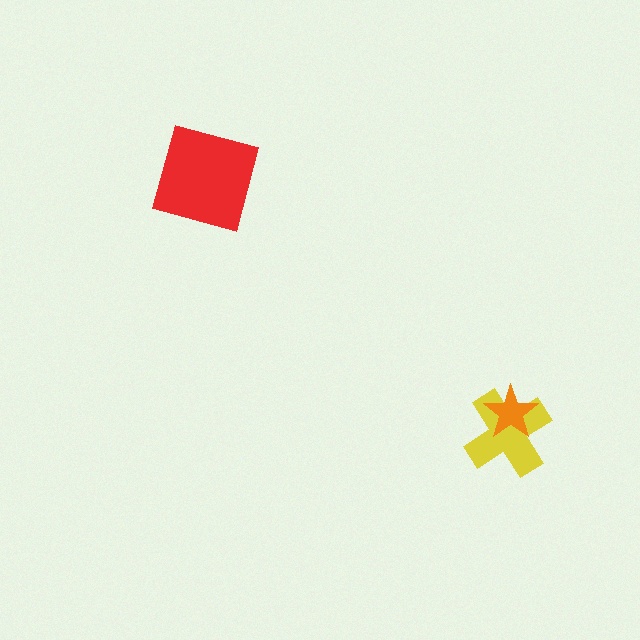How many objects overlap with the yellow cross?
1 object overlaps with the yellow cross.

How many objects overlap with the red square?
0 objects overlap with the red square.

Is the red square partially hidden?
No, no other shape covers it.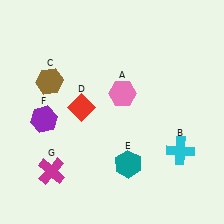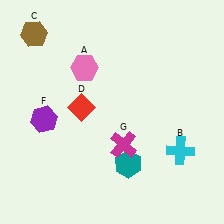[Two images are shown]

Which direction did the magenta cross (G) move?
The magenta cross (G) moved right.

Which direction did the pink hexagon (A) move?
The pink hexagon (A) moved left.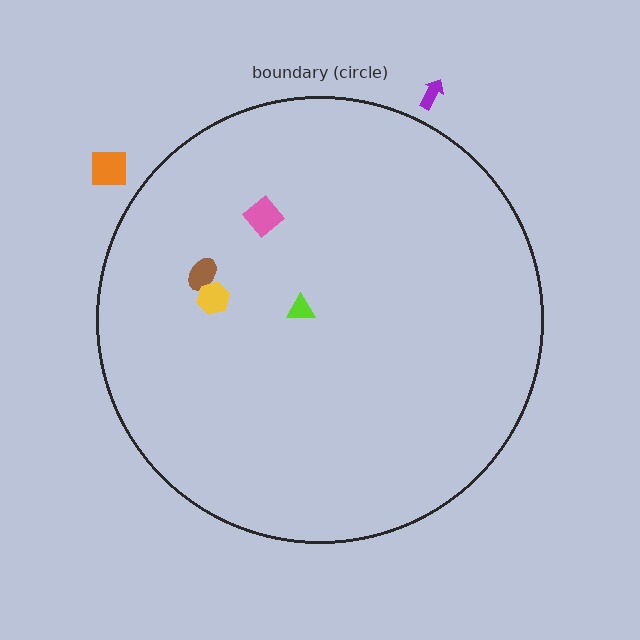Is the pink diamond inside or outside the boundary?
Inside.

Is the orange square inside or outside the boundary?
Outside.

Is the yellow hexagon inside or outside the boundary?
Inside.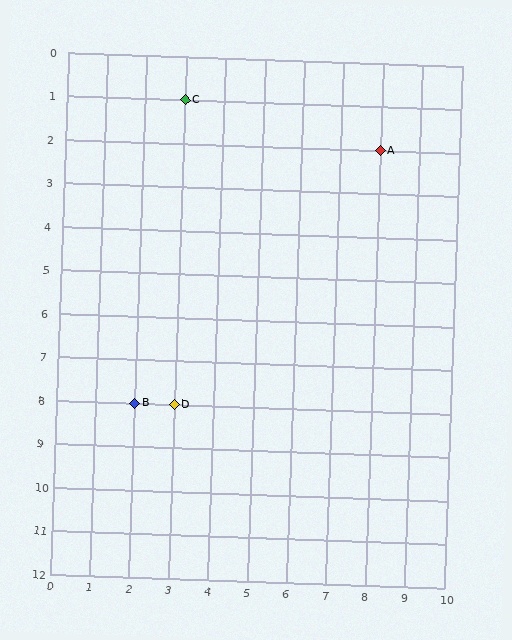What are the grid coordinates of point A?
Point A is at grid coordinates (8, 2).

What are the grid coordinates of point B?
Point B is at grid coordinates (2, 8).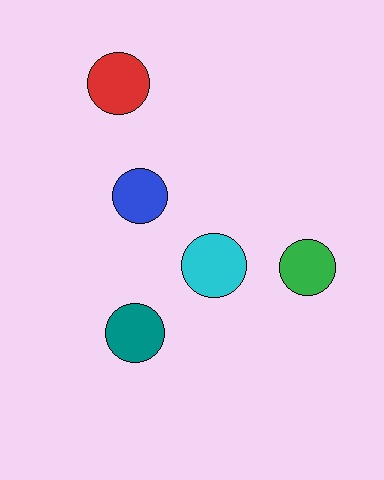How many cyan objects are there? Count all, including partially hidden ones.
There is 1 cyan object.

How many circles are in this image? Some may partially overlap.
There are 5 circles.